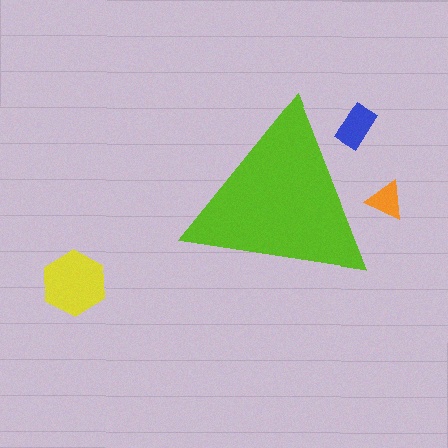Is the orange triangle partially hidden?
Yes, the orange triangle is partially hidden behind the lime triangle.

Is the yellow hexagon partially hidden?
No, the yellow hexagon is fully visible.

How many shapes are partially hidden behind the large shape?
2 shapes are partially hidden.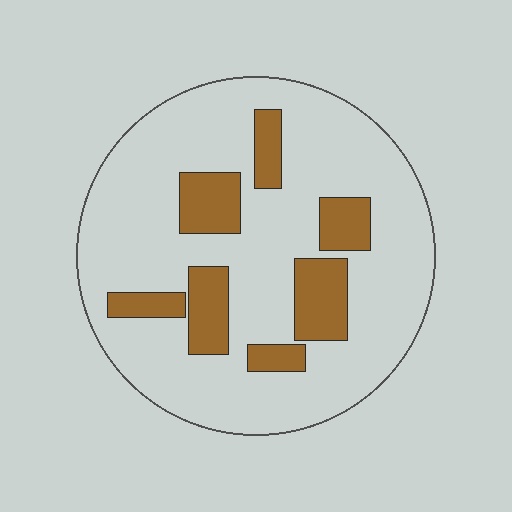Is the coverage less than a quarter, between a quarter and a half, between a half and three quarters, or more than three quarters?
Less than a quarter.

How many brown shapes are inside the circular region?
7.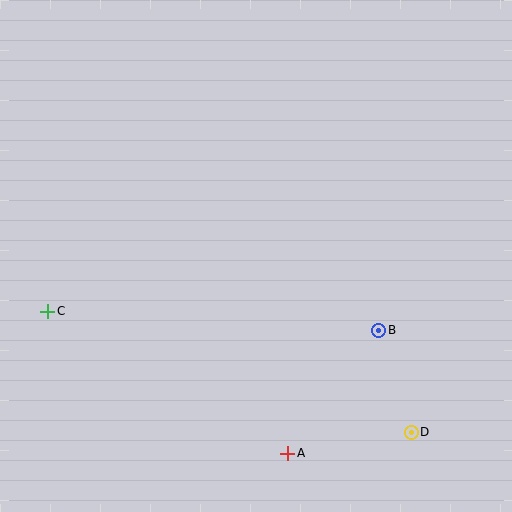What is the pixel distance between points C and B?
The distance between C and B is 331 pixels.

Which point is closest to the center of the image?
Point B at (379, 330) is closest to the center.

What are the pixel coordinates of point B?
Point B is at (379, 330).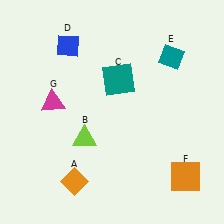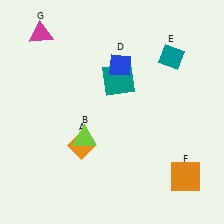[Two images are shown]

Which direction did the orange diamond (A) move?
The orange diamond (A) moved up.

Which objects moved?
The objects that moved are: the orange diamond (A), the blue diamond (D), the magenta triangle (G).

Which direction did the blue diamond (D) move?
The blue diamond (D) moved right.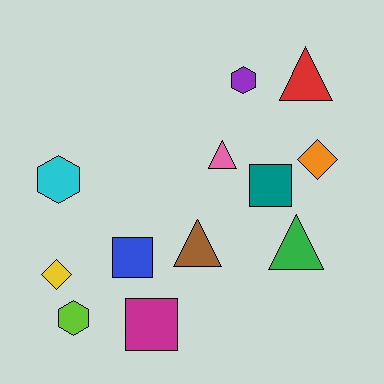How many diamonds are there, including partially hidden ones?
There are 2 diamonds.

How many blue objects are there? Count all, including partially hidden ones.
There is 1 blue object.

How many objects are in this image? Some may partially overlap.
There are 12 objects.